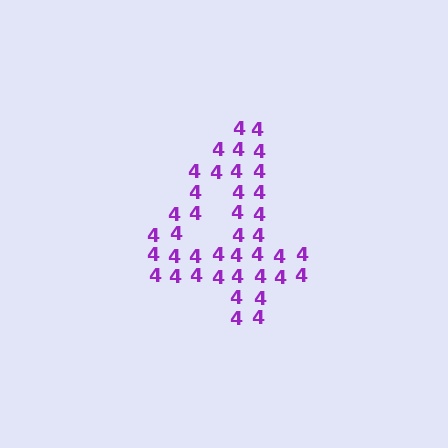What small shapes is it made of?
It is made of small digit 4's.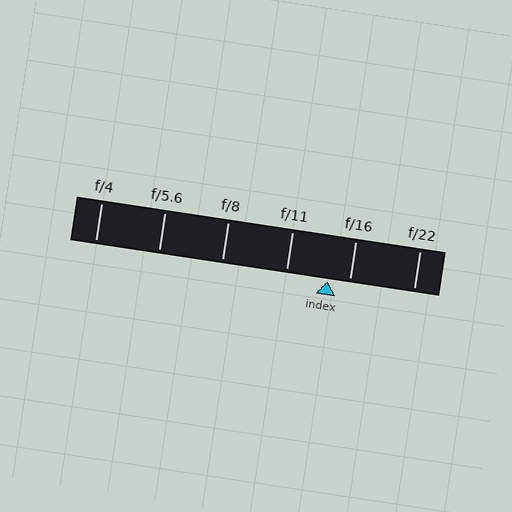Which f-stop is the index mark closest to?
The index mark is closest to f/16.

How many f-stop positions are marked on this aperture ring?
There are 6 f-stop positions marked.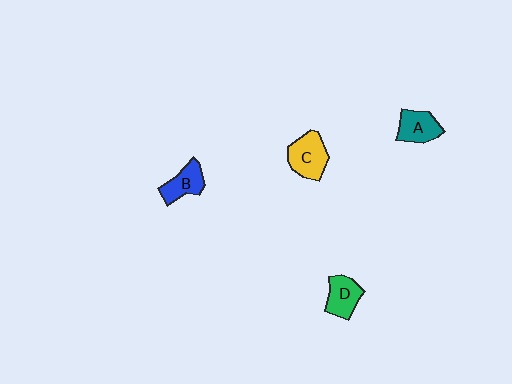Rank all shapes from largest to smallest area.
From largest to smallest: C (yellow), A (teal), D (green), B (blue).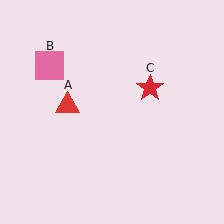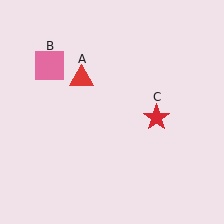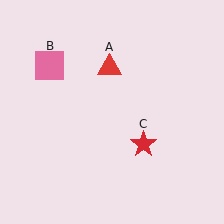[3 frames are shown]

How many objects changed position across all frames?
2 objects changed position: red triangle (object A), red star (object C).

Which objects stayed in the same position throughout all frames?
Pink square (object B) remained stationary.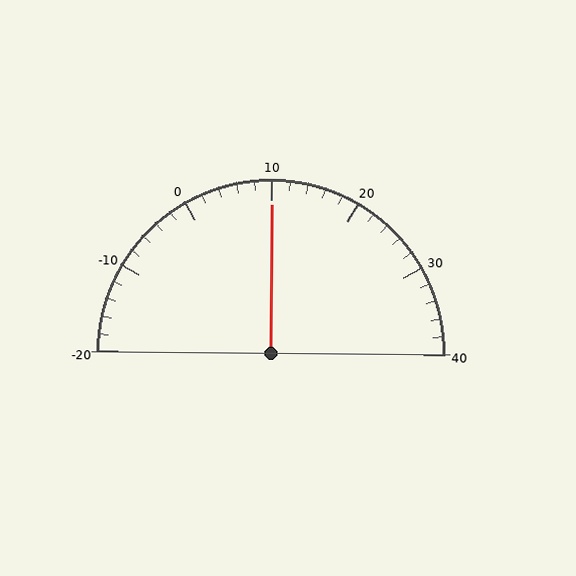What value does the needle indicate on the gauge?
The needle indicates approximately 10.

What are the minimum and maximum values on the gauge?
The gauge ranges from -20 to 40.